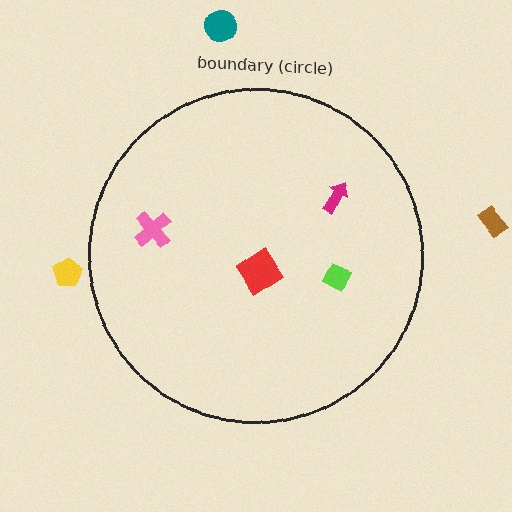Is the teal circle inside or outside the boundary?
Outside.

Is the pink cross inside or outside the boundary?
Inside.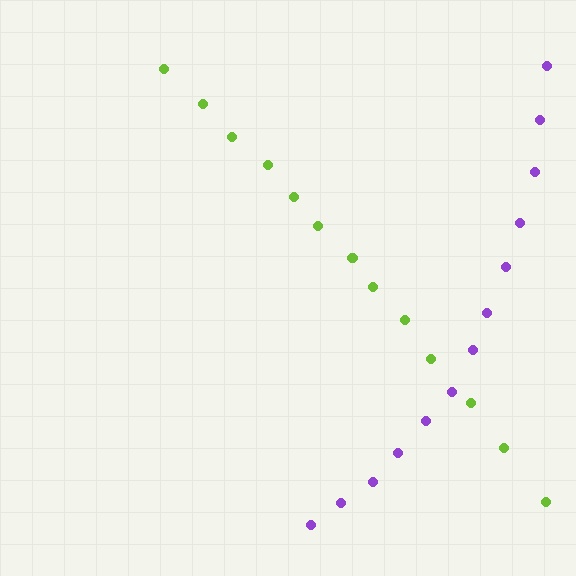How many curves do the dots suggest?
There are 2 distinct paths.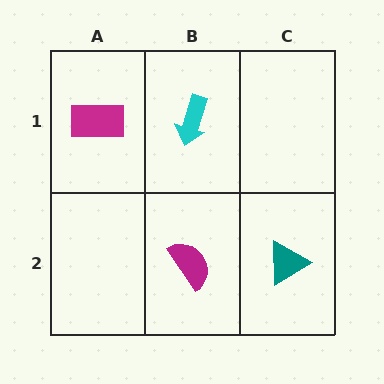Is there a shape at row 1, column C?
No, that cell is empty.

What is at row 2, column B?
A magenta semicircle.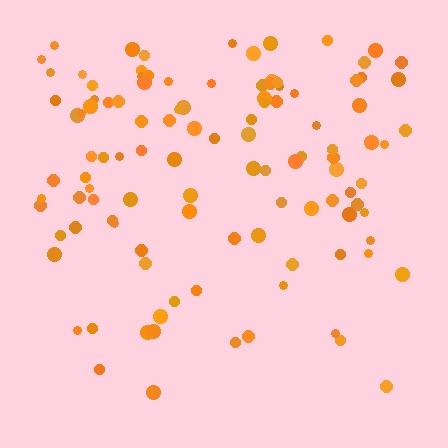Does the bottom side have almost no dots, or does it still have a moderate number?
Still a moderate number, just noticeably fewer than the top.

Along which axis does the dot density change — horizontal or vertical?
Vertical.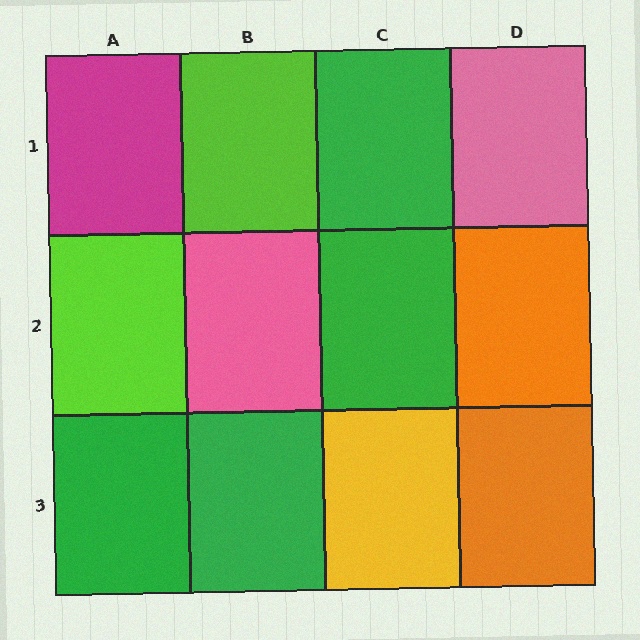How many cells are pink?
2 cells are pink.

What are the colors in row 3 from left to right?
Green, green, yellow, orange.